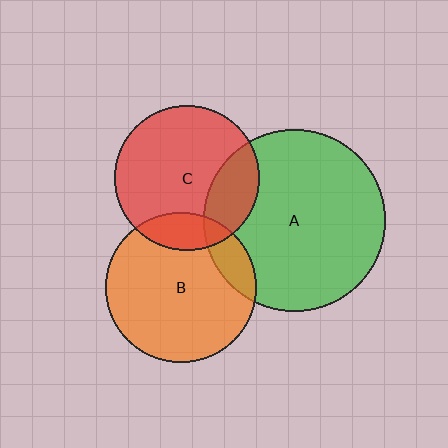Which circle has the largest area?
Circle A (green).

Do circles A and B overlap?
Yes.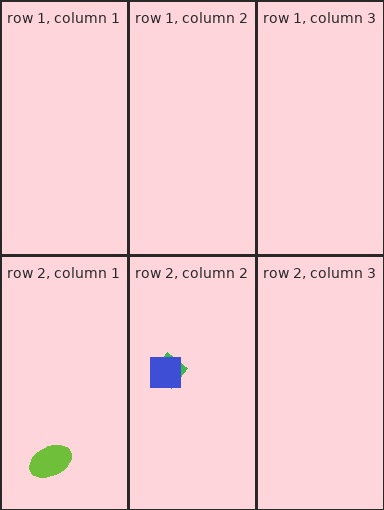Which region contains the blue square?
The row 2, column 2 region.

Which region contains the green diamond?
The row 2, column 2 region.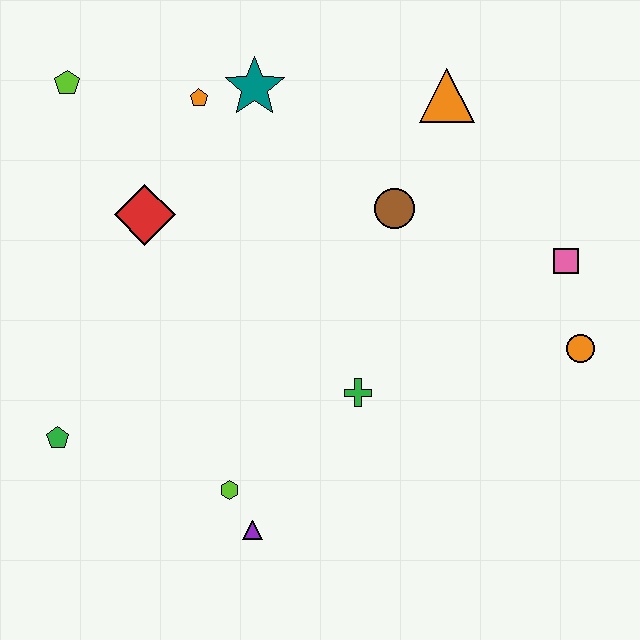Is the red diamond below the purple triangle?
No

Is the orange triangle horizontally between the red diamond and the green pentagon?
No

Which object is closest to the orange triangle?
The brown circle is closest to the orange triangle.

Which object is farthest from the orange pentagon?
The orange circle is farthest from the orange pentagon.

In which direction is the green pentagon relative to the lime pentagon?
The green pentagon is below the lime pentagon.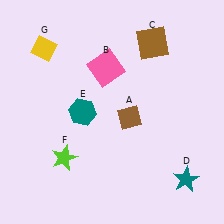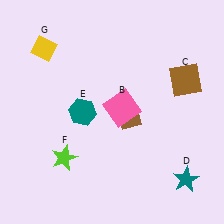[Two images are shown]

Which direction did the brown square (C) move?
The brown square (C) moved down.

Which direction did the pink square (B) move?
The pink square (B) moved down.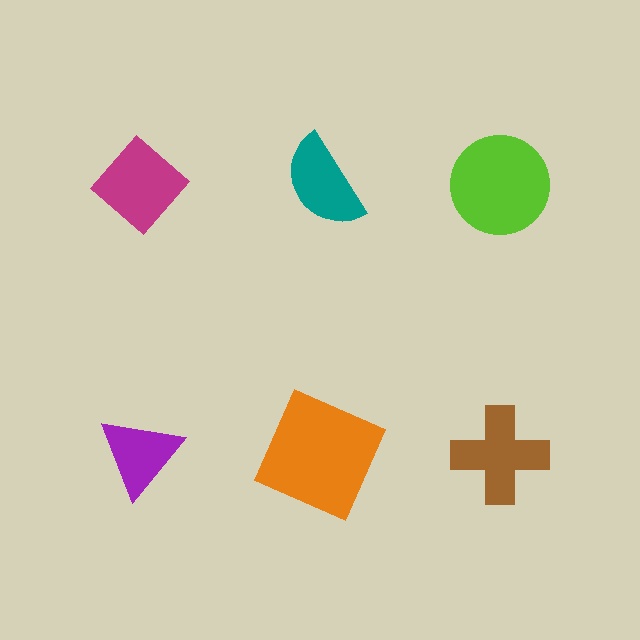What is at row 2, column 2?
An orange square.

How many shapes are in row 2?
3 shapes.